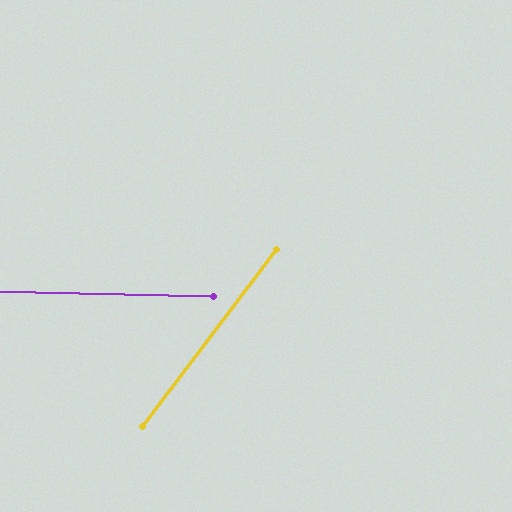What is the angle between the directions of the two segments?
Approximately 54 degrees.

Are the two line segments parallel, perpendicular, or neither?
Neither parallel nor perpendicular — they differ by about 54°.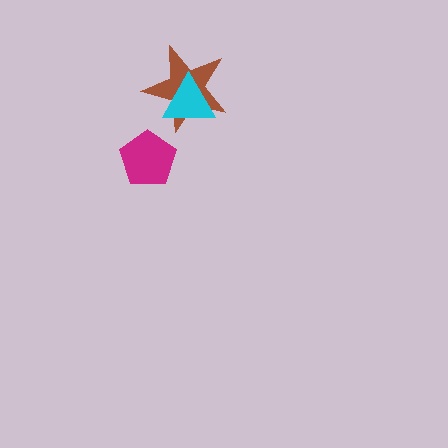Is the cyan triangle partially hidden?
No, no other shape covers it.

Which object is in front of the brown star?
The cyan triangle is in front of the brown star.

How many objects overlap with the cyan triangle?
1 object overlaps with the cyan triangle.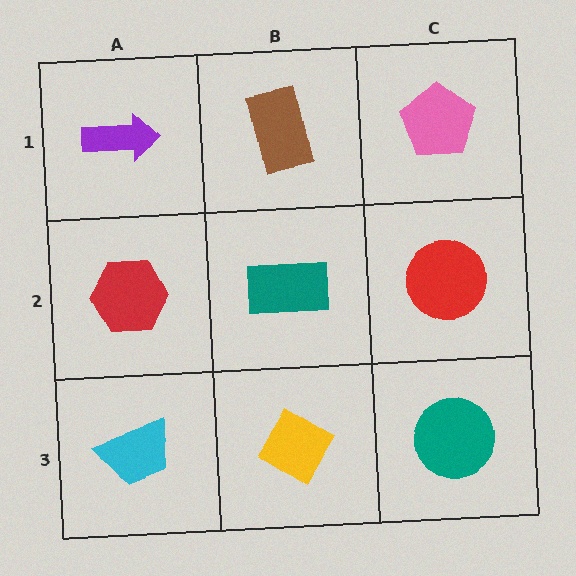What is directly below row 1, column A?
A red hexagon.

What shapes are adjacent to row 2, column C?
A pink pentagon (row 1, column C), a teal circle (row 3, column C), a teal rectangle (row 2, column B).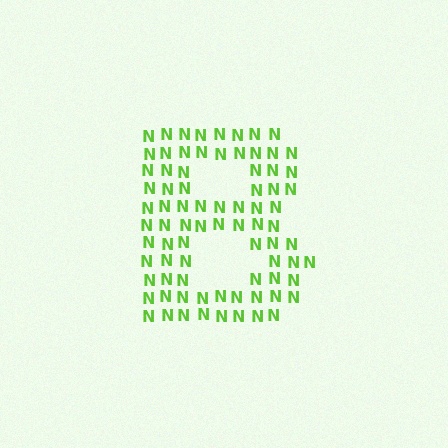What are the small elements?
The small elements are letter N's.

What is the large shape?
The large shape is the letter B.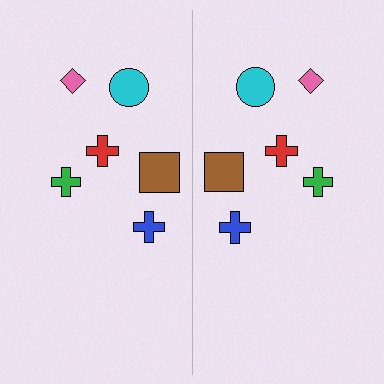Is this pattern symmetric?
Yes, this pattern has bilateral (reflection) symmetry.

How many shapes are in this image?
There are 12 shapes in this image.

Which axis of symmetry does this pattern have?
The pattern has a vertical axis of symmetry running through the center of the image.